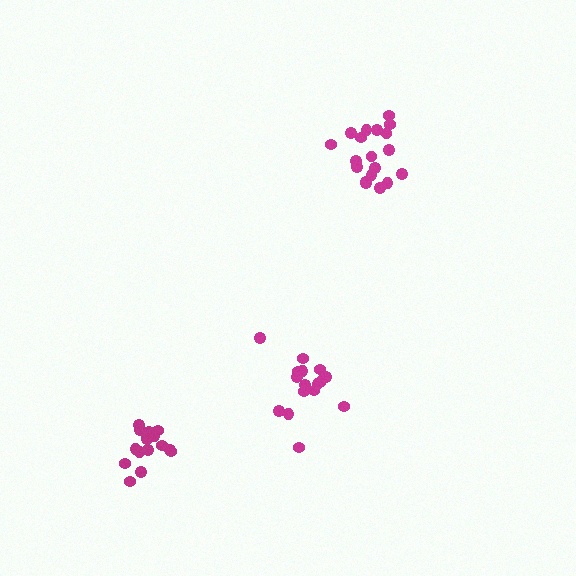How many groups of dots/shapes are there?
There are 3 groups.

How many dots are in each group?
Group 1: 16 dots, Group 2: 19 dots, Group 3: 16 dots (51 total).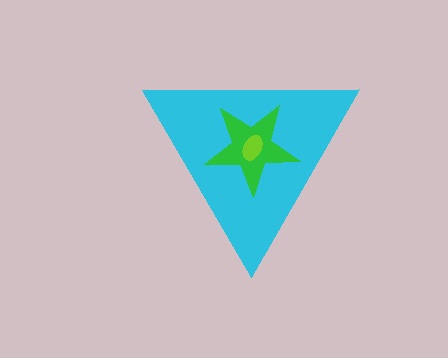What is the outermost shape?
The cyan triangle.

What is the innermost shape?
The lime ellipse.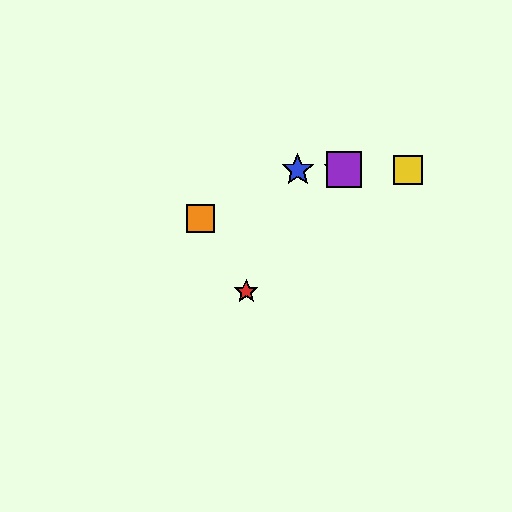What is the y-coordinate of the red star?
The red star is at y≈291.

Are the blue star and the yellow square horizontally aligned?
Yes, both are at y≈170.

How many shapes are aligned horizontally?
4 shapes (the blue star, the green star, the yellow square, the purple square) are aligned horizontally.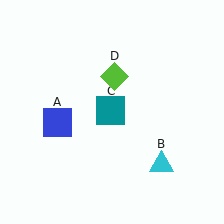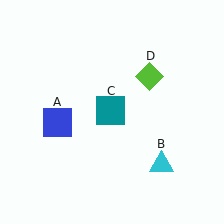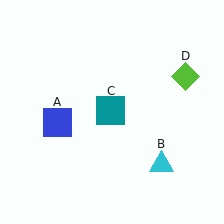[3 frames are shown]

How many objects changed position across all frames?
1 object changed position: lime diamond (object D).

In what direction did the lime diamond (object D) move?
The lime diamond (object D) moved right.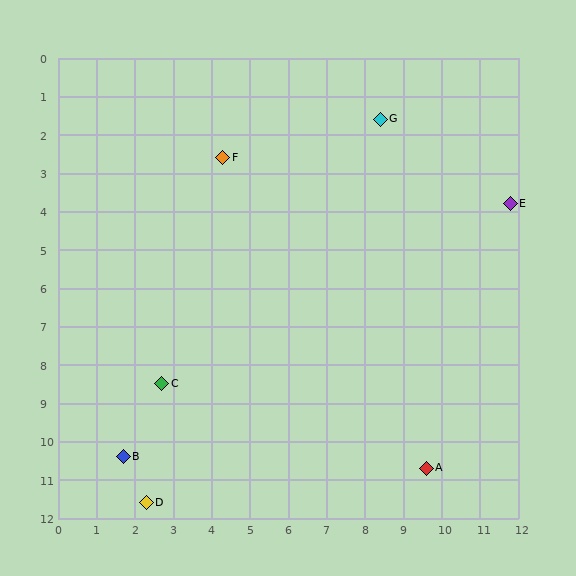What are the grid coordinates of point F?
Point F is at approximately (4.3, 2.6).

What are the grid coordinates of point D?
Point D is at approximately (2.3, 11.6).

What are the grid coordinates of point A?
Point A is at approximately (9.6, 10.7).